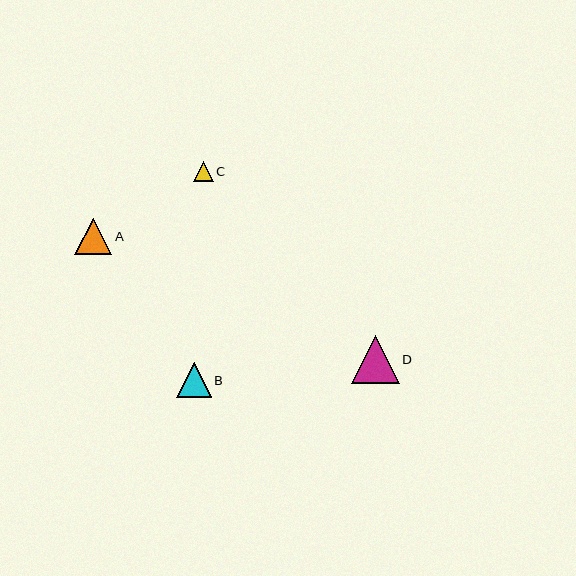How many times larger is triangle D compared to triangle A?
Triangle D is approximately 1.3 times the size of triangle A.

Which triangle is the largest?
Triangle D is the largest with a size of approximately 48 pixels.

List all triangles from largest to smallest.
From largest to smallest: D, A, B, C.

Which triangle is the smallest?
Triangle C is the smallest with a size of approximately 20 pixels.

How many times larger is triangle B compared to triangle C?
Triangle B is approximately 1.7 times the size of triangle C.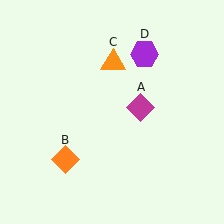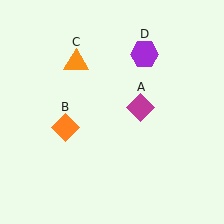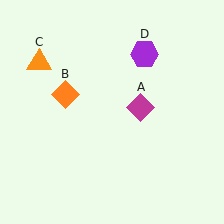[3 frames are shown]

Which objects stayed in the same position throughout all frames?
Magenta diamond (object A) and purple hexagon (object D) remained stationary.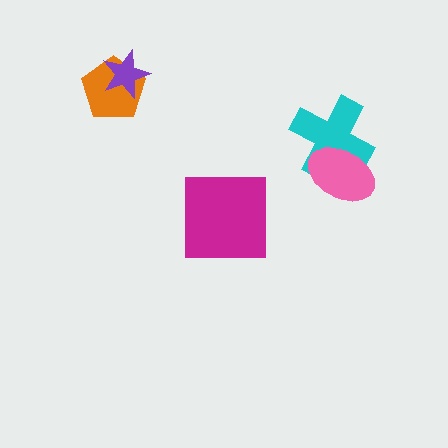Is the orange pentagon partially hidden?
Yes, it is partially covered by another shape.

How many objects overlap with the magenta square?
0 objects overlap with the magenta square.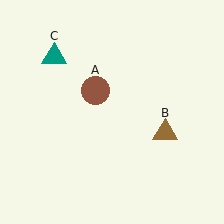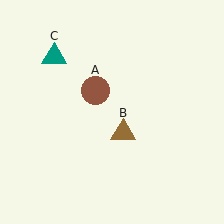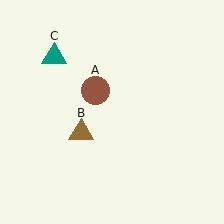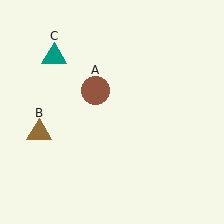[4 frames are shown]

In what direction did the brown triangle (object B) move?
The brown triangle (object B) moved left.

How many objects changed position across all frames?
1 object changed position: brown triangle (object B).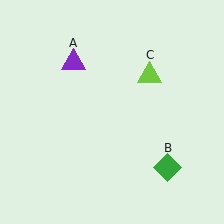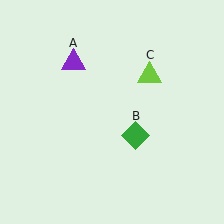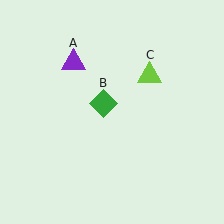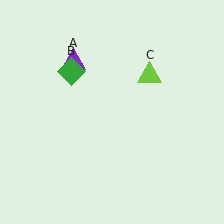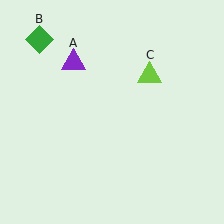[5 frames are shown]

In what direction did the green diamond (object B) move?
The green diamond (object B) moved up and to the left.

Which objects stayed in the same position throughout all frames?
Purple triangle (object A) and lime triangle (object C) remained stationary.